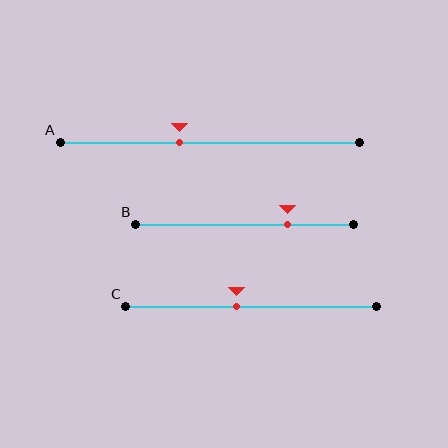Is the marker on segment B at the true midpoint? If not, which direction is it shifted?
No, the marker on segment B is shifted to the right by about 20% of the segment length.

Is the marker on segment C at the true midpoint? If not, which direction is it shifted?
No, the marker on segment C is shifted to the left by about 6% of the segment length.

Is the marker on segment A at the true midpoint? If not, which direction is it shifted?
No, the marker on segment A is shifted to the left by about 10% of the segment length.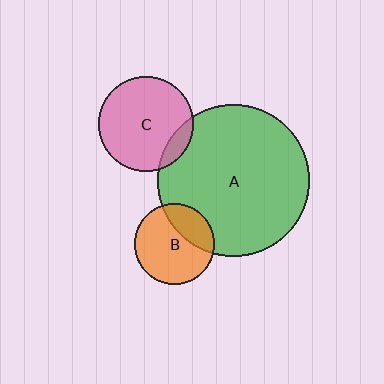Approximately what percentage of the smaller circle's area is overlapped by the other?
Approximately 30%.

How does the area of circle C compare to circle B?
Approximately 1.4 times.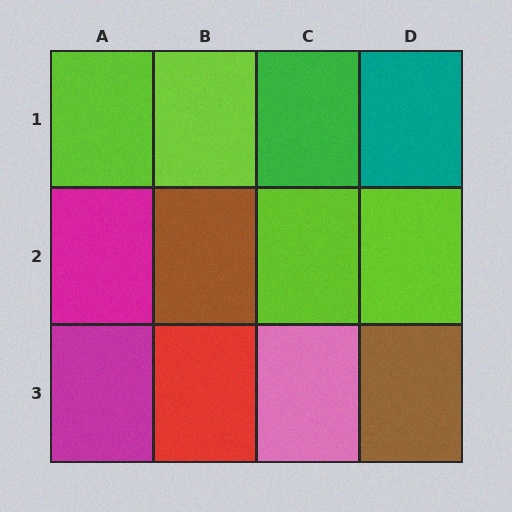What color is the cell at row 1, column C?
Green.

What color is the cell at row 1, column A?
Lime.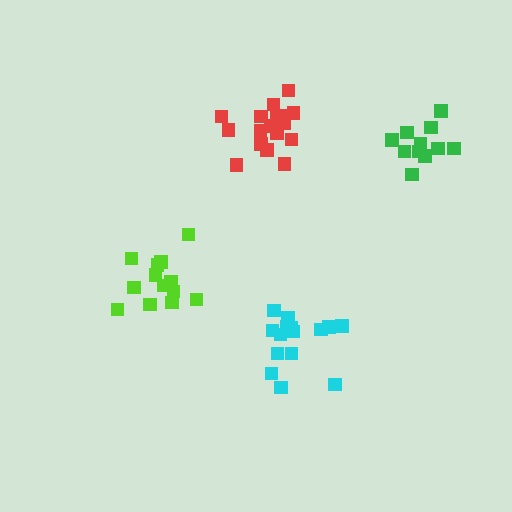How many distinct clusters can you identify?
There are 4 distinct clusters.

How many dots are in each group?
Group 1: 11 dots, Group 2: 17 dots, Group 3: 13 dots, Group 4: 15 dots (56 total).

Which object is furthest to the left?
The lime cluster is leftmost.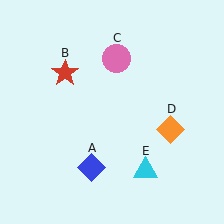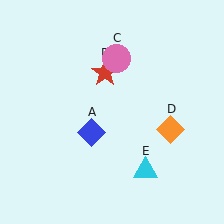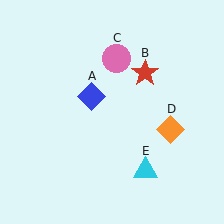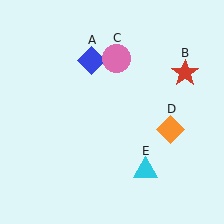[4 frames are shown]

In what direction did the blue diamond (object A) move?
The blue diamond (object A) moved up.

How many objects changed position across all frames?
2 objects changed position: blue diamond (object A), red star (object B).